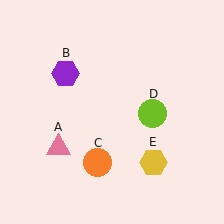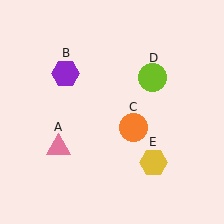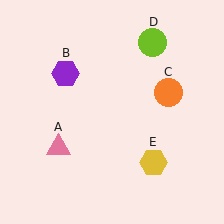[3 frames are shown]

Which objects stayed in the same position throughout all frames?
Pink triangle (object A) and purple hexagon (object B) and yellow hexagon (object E) remained stationary.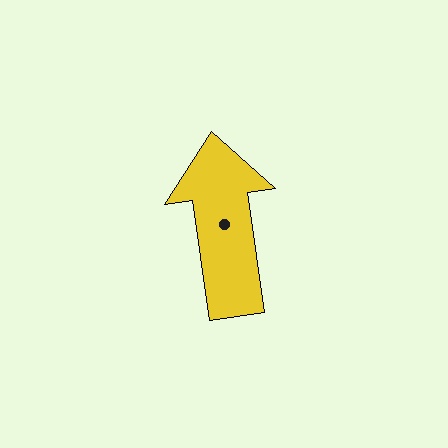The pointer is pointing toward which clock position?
Roughly 12 o'clock.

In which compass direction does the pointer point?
North.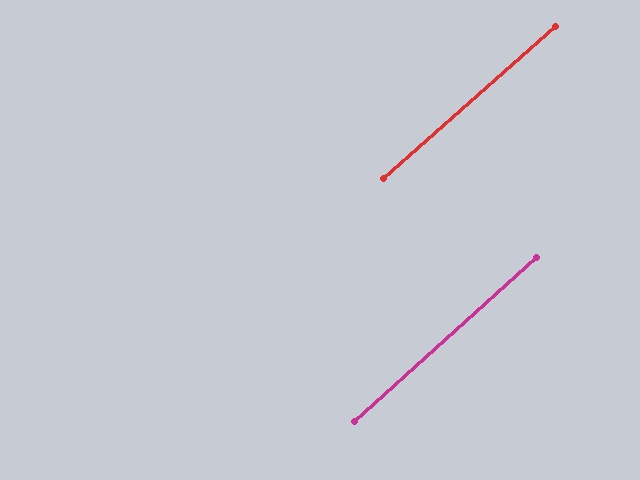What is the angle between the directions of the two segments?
Approximately 1 degree.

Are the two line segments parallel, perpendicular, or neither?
Parallel — their directions differ by only 0.6°.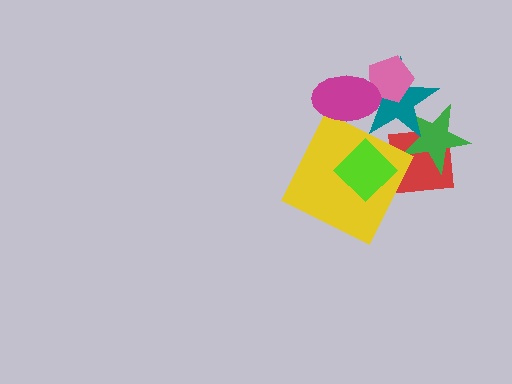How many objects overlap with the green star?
2 objects overlap with the green star.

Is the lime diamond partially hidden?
No, no other shape covers it.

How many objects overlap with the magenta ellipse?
2 objects overlap with the magenta ellipse.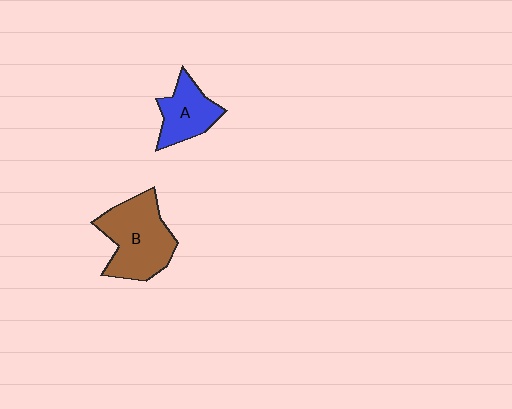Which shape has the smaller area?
Shape A (blue).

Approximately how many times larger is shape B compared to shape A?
Approximately 1.7 times.